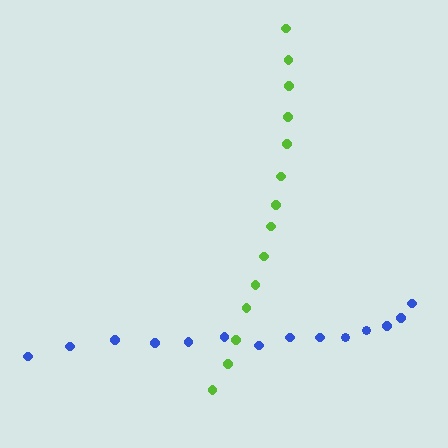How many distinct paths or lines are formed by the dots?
There are 2 distinct paths.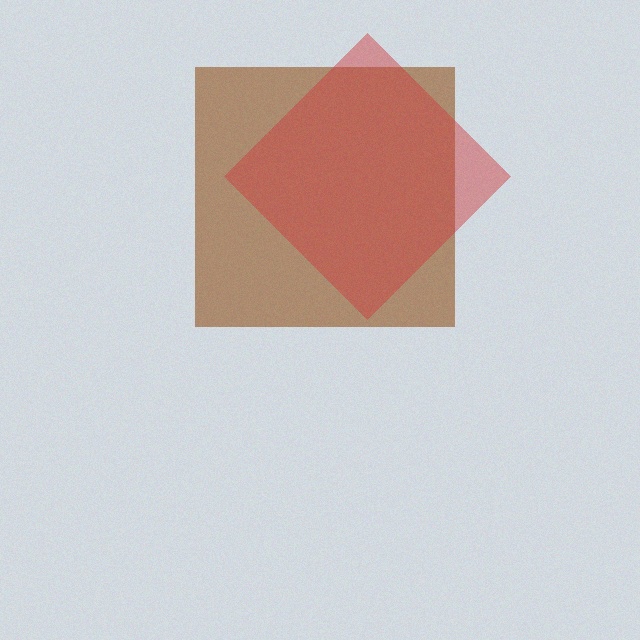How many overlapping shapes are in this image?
There are 2 overlapping shapes in the image.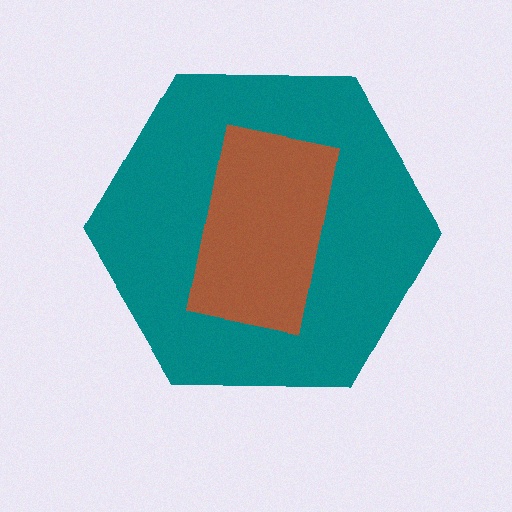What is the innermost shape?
The brown rectangle.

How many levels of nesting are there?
2.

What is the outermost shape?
The teal hexagon.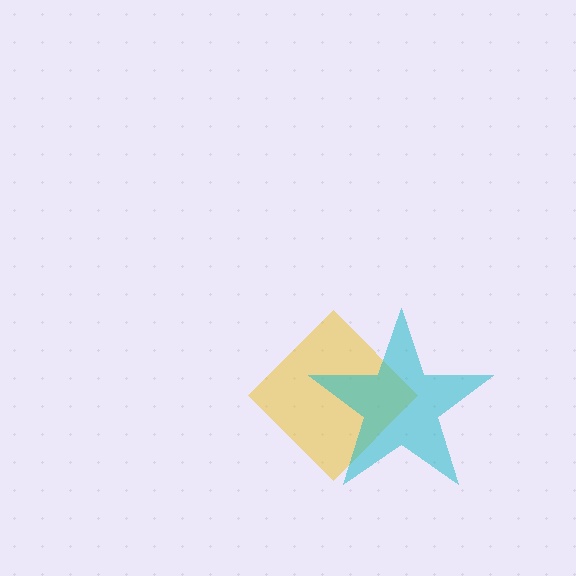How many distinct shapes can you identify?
There are 2 distinct shapes: a yellow diamond, a cyan star.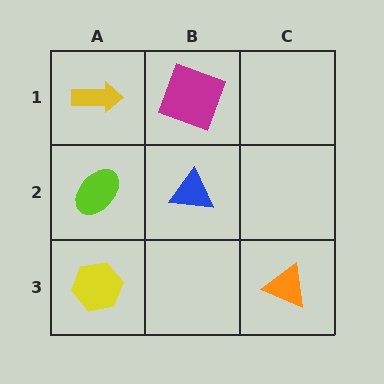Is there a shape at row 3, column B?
No, that cell is empty.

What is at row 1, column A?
A yellow arrow.